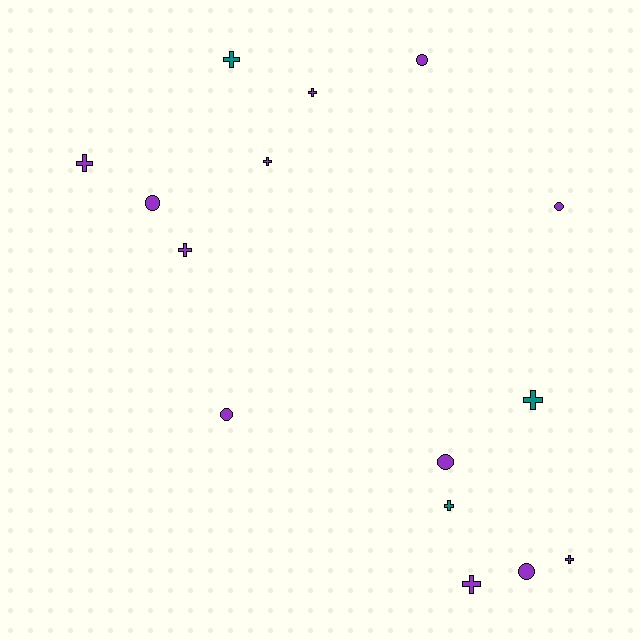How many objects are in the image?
There are 15 objects.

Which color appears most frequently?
Purple, with 12 objects.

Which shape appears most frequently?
Cross, with 9 objects.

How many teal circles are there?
There are no teal circles.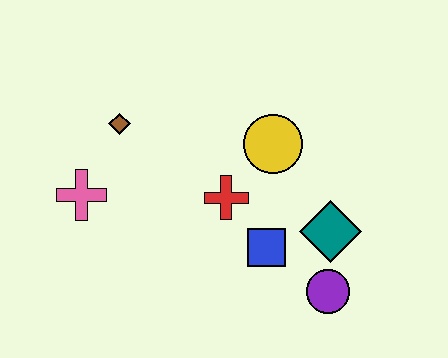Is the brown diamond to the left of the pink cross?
No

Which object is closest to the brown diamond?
The pink cross is closest to the brown diamond.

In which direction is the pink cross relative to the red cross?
The pink cross is to the left of the red cross.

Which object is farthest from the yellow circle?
The pink cross is farthest from the yellow circle.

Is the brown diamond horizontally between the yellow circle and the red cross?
No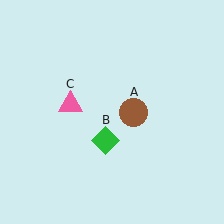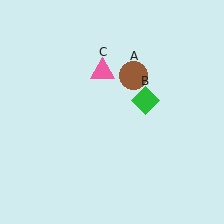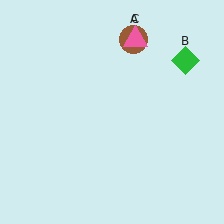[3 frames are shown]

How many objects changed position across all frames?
3 objects changed position: brown circle (object A), green diamond (object B), pink triangle (object C).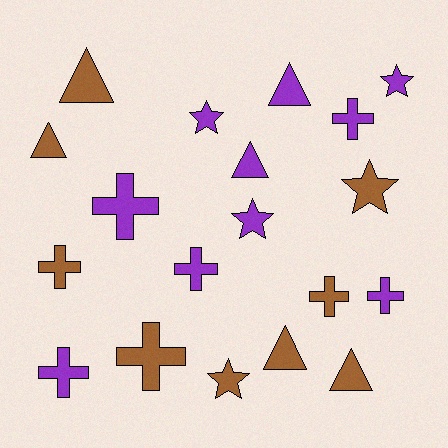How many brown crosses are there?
There are 3 brown crosses.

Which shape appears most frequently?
Cross, with 8 objects.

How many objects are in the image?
There are 19 objects.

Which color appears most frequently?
Purple, with 10 objects.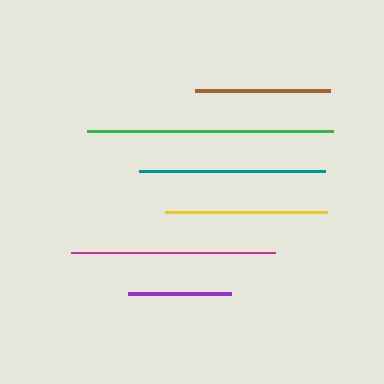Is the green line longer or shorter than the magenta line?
The green line is longer than the magenta line.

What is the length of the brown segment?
The brown segment is approximately 135 pixels long.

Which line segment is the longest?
The green line is the longest at approximately 246 pixels.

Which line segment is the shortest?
The purple line is the shortest at approximately 103 pixels.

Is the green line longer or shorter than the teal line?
The green line is longer than the teal line.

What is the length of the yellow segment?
The yellow segment is approximately 162 pixels long.